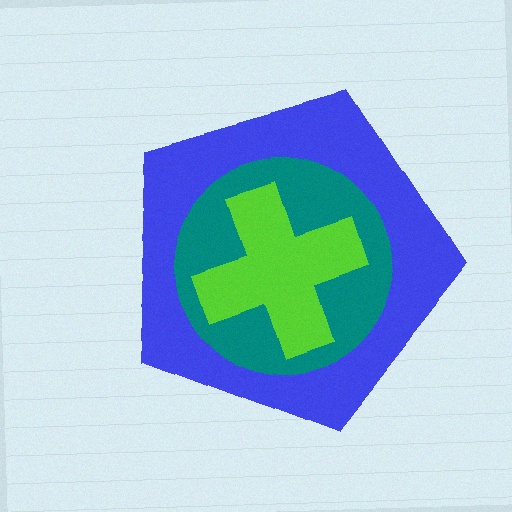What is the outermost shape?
The blue pentagon.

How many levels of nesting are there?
3.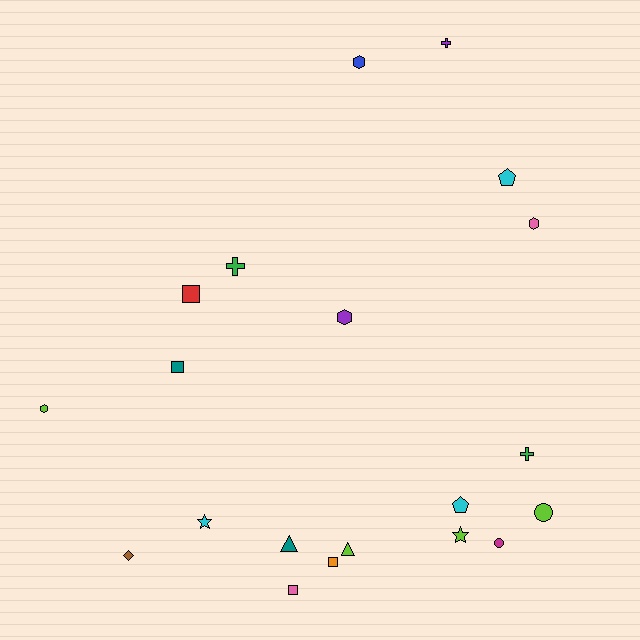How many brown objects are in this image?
There is 1 brown object.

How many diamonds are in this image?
There is 1 diamond.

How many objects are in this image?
There are 20 objects.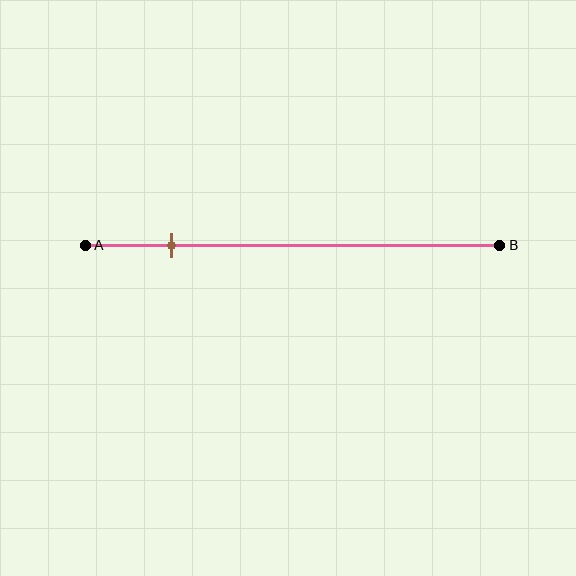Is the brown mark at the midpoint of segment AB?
No, the mark is at about 20% from A, not at the 50% midpoint.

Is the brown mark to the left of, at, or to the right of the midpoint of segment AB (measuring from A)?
The brown mark is to the left of the midpoint of segment AB.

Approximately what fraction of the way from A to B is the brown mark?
The brown mark is approximately 20% of the way from A to B.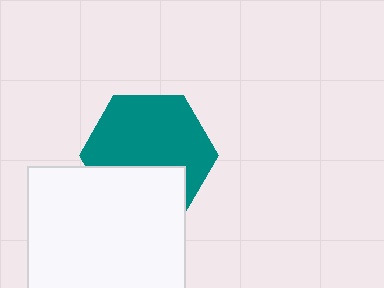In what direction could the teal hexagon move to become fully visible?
The teal hexagon could move up. That would shift it out from behind the white square entirely.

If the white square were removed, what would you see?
You would see the complete teal hexagon.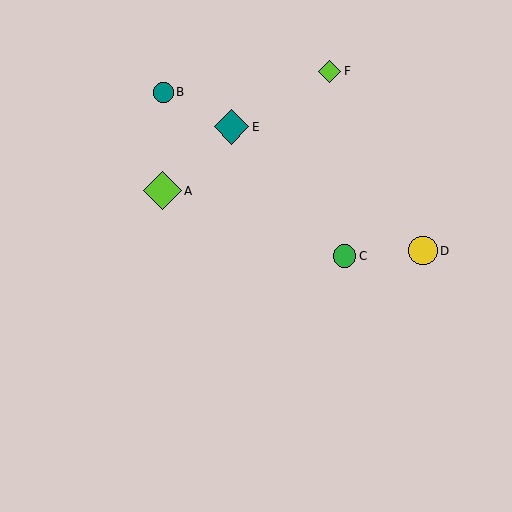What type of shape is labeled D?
Shape D is a yellow circle.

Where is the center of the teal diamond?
The center of the teal diamond is at (231, 127).